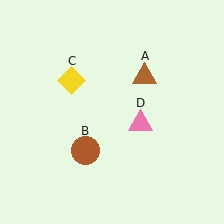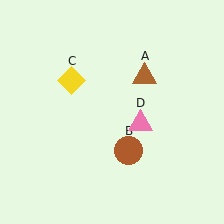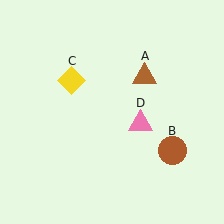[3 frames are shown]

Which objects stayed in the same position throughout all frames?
Brown triangle (object A) and yellow diamond (object C) and pink triangle (object D) remained stationary.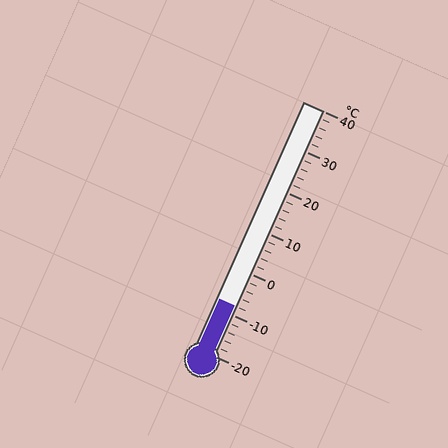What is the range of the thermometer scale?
The thermometer scale ranges from -20°C to 40°C.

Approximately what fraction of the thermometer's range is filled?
The thermometer is filled to approximately 20% of its range.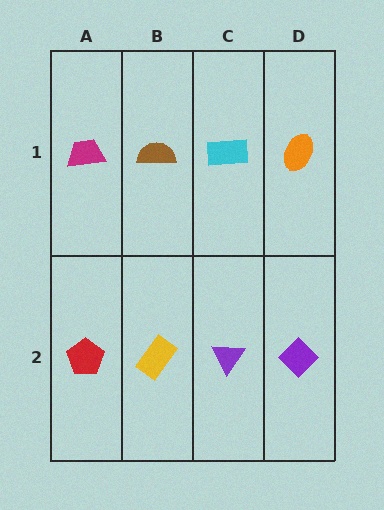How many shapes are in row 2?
4 shapes.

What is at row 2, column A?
A red pentagon.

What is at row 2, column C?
A purple triangle.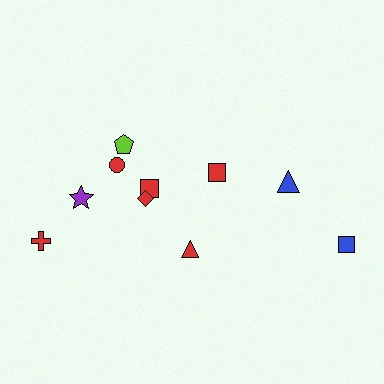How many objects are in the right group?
There are 3 objects.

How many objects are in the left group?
There are 7 objects.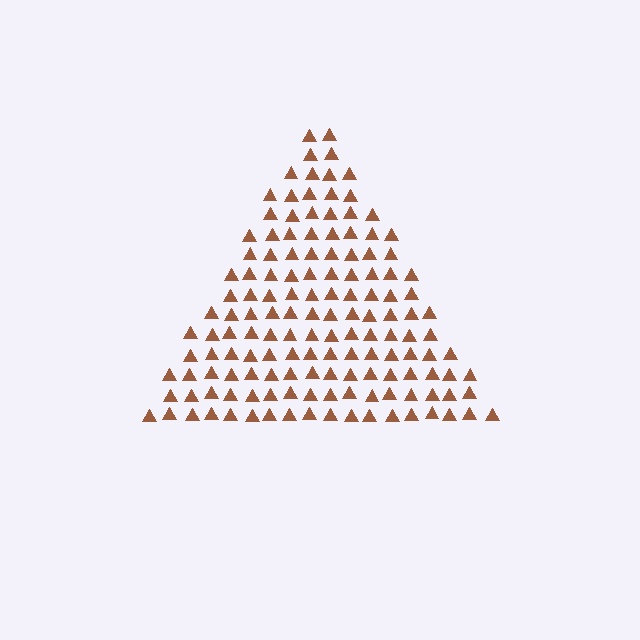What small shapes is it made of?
It is made of small triangles.